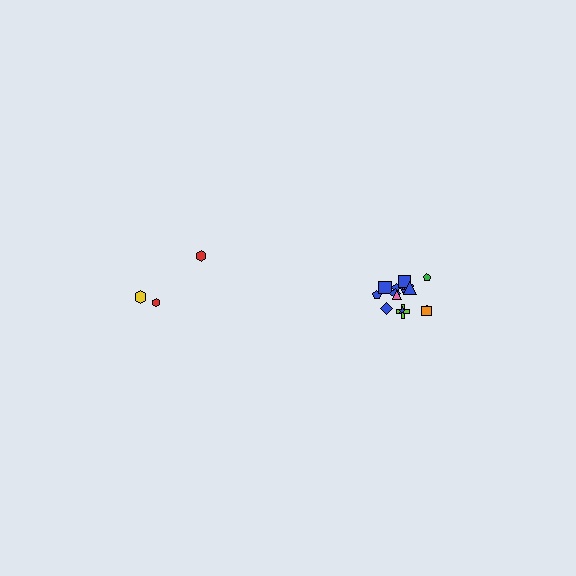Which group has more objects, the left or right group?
The right group.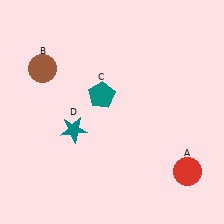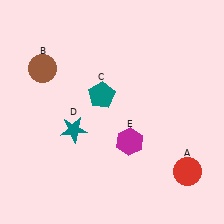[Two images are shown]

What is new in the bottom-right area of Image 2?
A magenta hexagon (E) was added in the bottom-right area of Image 2.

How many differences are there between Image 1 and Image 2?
There is 1 difference between the two images.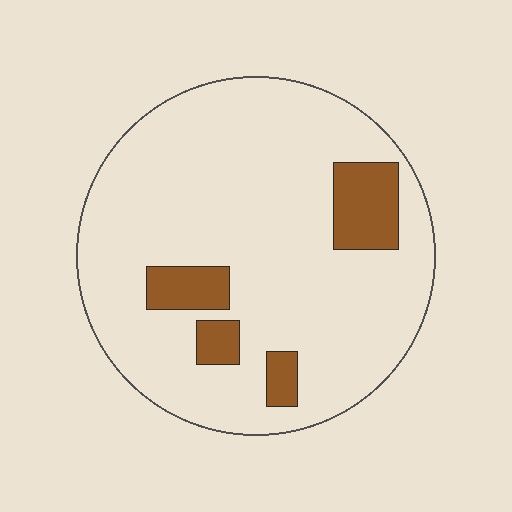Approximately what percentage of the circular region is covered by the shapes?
Approximately 15%.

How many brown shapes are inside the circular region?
4.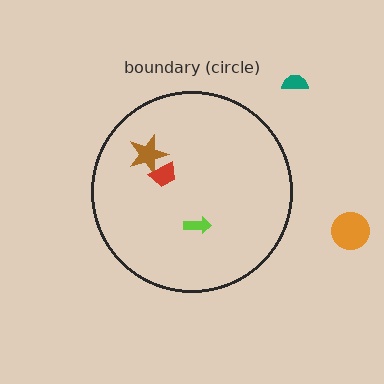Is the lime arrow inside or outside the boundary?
Inside.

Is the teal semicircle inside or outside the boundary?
Outside.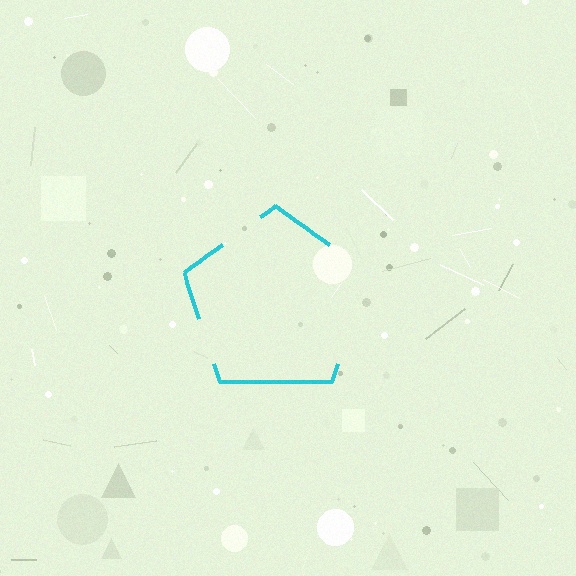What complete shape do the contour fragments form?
The contour fragments form a pentagon.